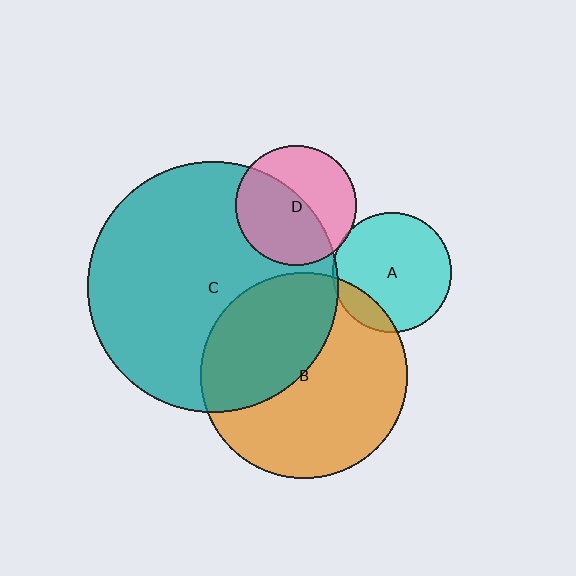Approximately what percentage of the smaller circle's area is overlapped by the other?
Approximately 40%.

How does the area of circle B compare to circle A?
Approximately 3.0 times.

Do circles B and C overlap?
Yes.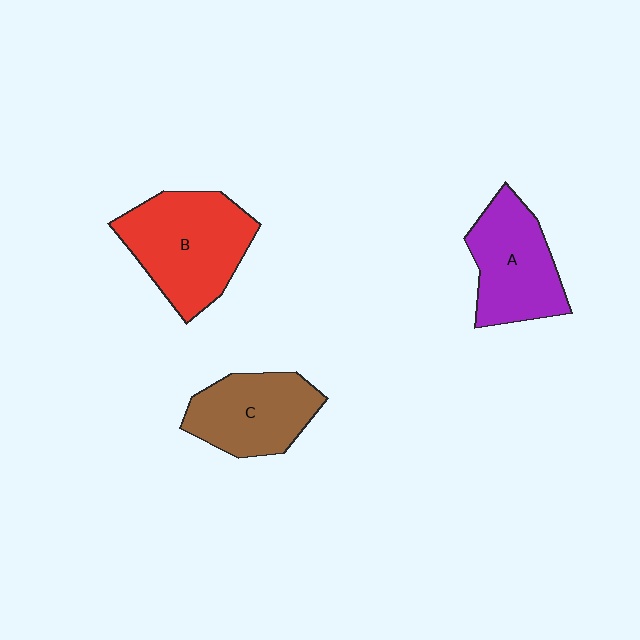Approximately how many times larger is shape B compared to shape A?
Approximately 1.2 times.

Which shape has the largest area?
Shape B (red).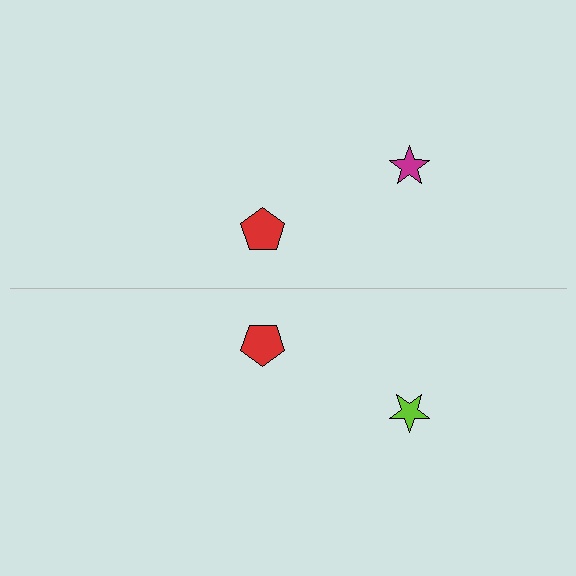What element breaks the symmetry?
The lime star on the bottom side breaks the symmetry — its mirror counterpart is magenta.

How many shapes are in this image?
There are 4 shapes in this image.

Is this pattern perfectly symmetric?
No, the pattern is not perfectly symmetric. The lime star on the bottom side breaks the symmetry — its mirror counterpart is magenta.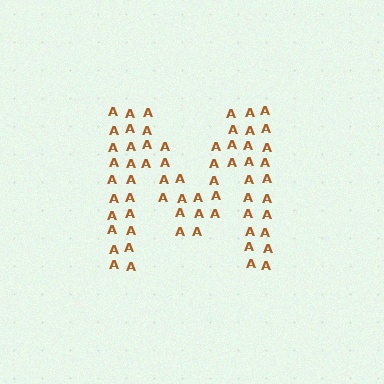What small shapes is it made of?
It is made of small letter A's.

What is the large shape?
The large shape is the letter M.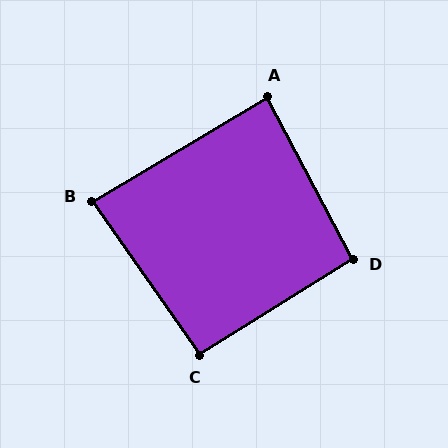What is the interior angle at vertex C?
Approximately 93 degrees (approximately right).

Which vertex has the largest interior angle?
D, at approximately 94 degrees.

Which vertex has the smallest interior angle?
B, at approximately 86 degrees.